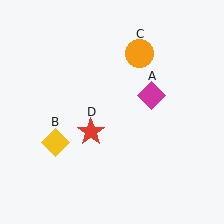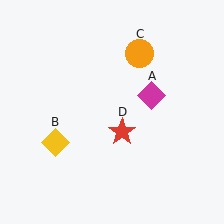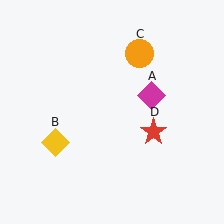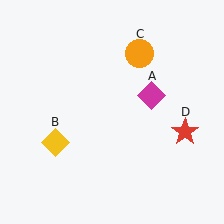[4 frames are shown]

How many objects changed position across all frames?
1 object changed position: red star (object D).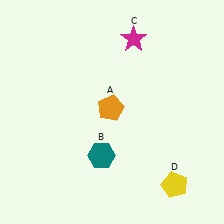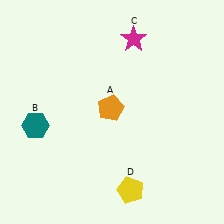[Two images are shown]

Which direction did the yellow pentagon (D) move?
The yellow pentagon (D) moved left.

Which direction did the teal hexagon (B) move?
The teal hexagon (B) moved left.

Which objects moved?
The objects that moved are: the teal hexagon (B), the yellow pentagon (D).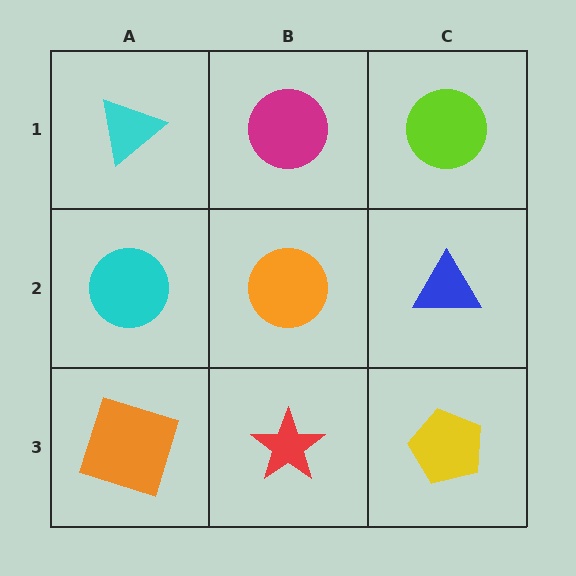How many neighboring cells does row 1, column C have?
2.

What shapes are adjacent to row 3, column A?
A cyan circle (row 2, column A), a red star (row 3, column B).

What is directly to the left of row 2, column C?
An orange circle.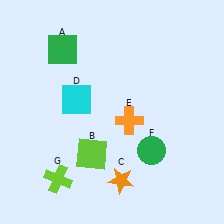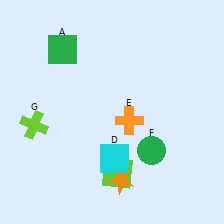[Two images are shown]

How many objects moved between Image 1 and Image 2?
3 objects moved between the two images.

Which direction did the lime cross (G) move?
The lime cross (G) moved up.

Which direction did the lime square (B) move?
The lime square (B) moved right.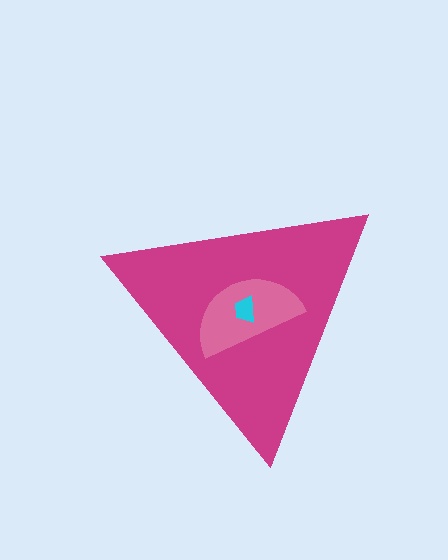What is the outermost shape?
The magenta triangle.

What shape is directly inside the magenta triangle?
The pink semicircle.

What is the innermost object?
The cyan trapezoid.